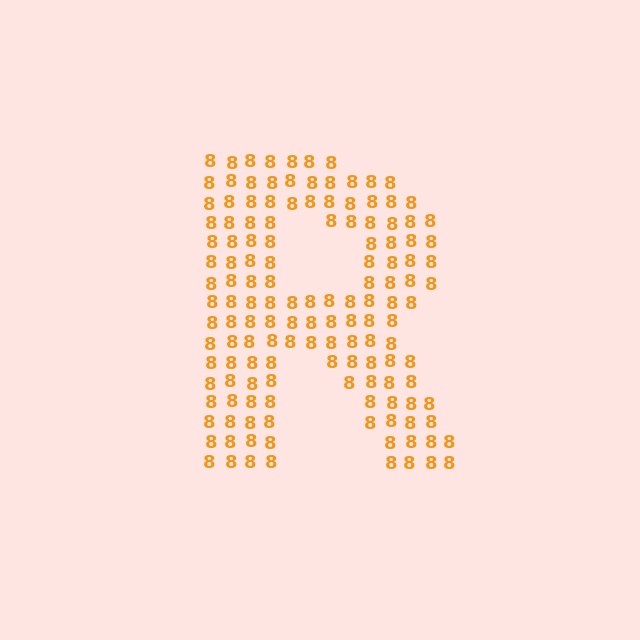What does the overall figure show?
The overall figure shows the letter R.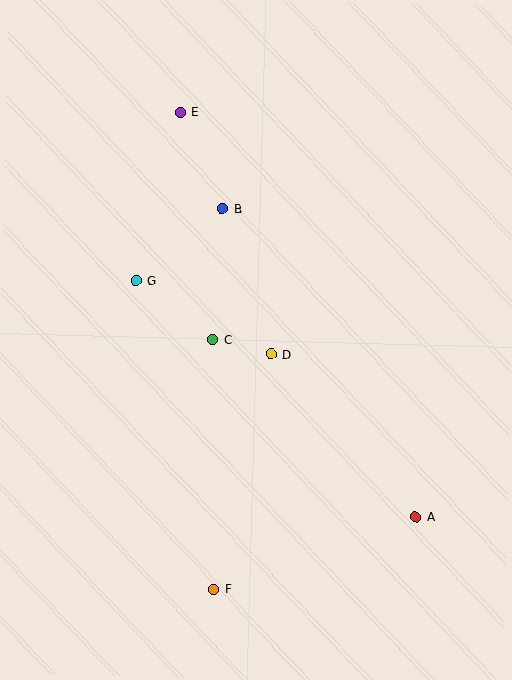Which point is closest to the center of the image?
Point D at (271, 354) is closest to the center.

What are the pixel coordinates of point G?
Point G is at (136, 280).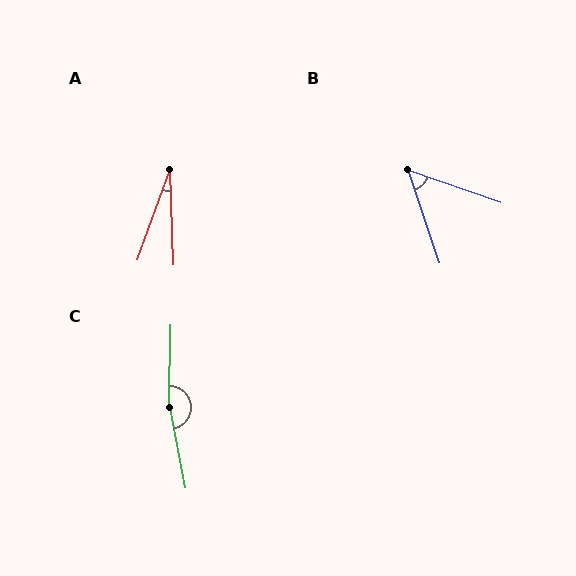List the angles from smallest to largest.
A (22°), B (52°), C (168°).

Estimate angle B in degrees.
Approximately 52 degrees.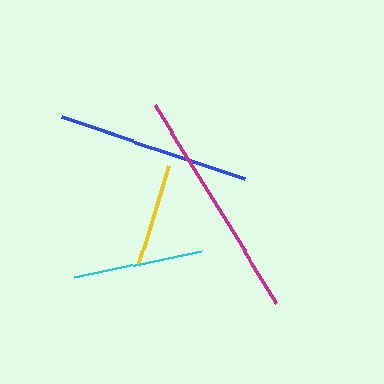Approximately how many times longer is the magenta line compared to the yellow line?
The magenta line is approximately 2.2 times the length of the yellow line.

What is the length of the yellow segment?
The yellow segment is approximately 105 pixels long.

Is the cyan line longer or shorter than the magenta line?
The magenta line is longer than the cyan line.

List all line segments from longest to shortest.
From longest to shortest: magenta, blue, cyan, yellow.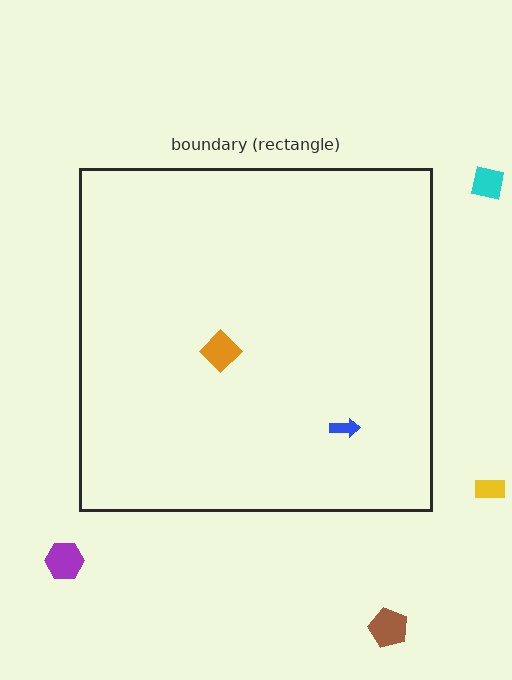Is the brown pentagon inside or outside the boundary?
Outside.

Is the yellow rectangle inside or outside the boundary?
Outside.